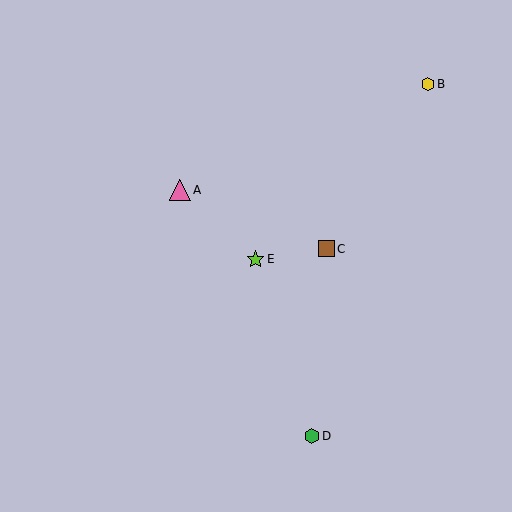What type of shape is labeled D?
Shape D is a green hexagon.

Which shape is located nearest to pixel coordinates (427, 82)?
The yellow hexagon (labeled B) at (428, 84) is nearest to that location.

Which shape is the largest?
The pink triangle (labeled A) is the largest.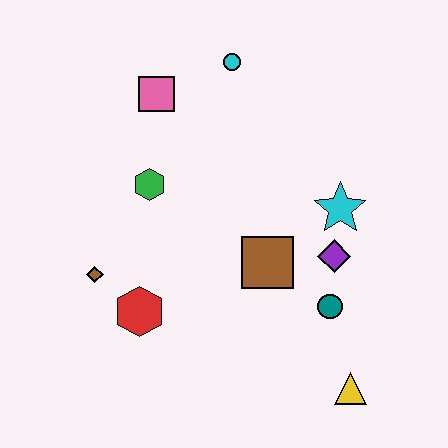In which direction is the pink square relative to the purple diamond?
The pink square is to the left of the purple diamond.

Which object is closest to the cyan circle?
The pink square is closest to the cyan circle.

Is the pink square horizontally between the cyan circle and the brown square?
No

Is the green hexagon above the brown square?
Yes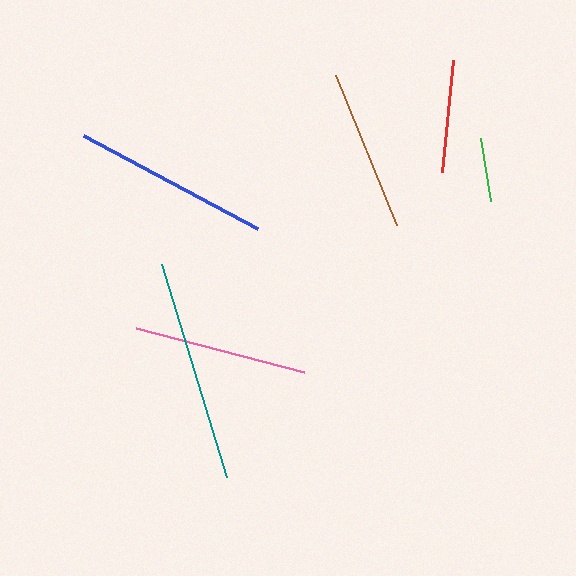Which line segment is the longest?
The teal line is the longest at approximately 223 pixels.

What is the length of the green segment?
The green segment is approximately 63 pixels long.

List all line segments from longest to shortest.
From longest to shortest: teal, blue, pink, brown, red, green.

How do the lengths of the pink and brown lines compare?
The pink and brown lines are approximately the same length.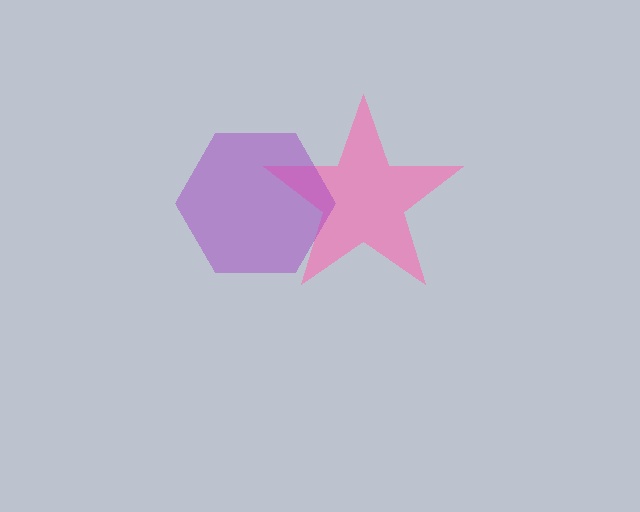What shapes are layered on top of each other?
The layered shapes are: a pink star, a purple hexagon.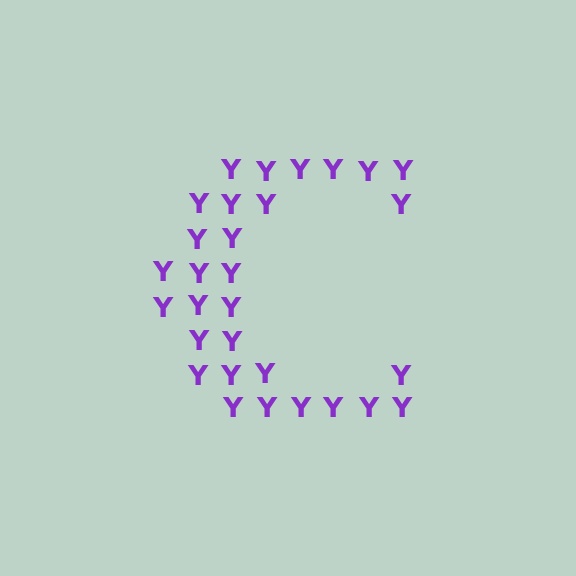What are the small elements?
The small elements are letter Y's.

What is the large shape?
The large shape is the letter C.